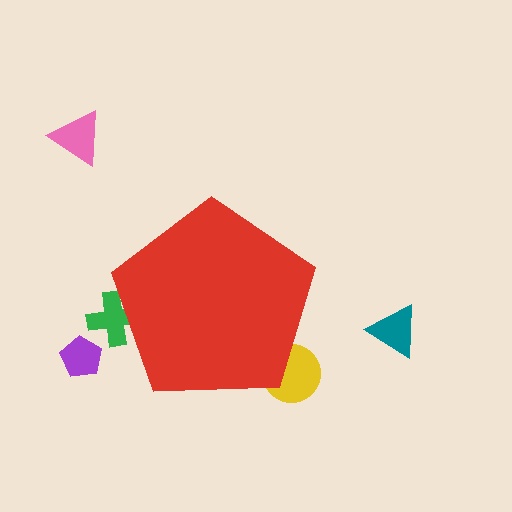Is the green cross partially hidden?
Yes, the green cross is partially hidden behind the red pentagon.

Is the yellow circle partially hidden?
Yes, the yellow circle is partially hidden behind the red pentagon.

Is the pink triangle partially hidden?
No, the pink triangle is fully visible.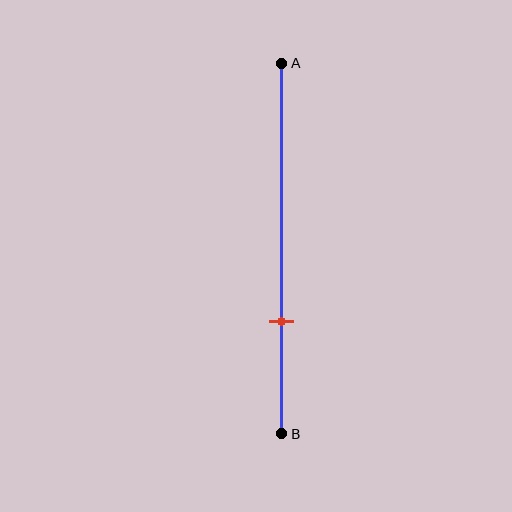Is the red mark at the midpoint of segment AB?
No, the mark is at about 70% from A, not at the 50% midpoint.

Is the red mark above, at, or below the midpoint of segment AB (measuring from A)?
The red mark is below the midpoint of segment AB.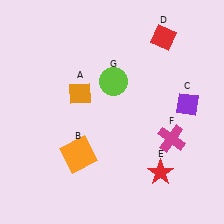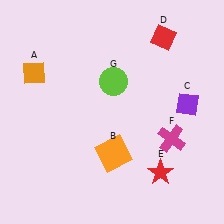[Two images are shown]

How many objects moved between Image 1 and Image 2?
2 objects moved between the two images.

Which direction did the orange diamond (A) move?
The orange diamond (A) moved left.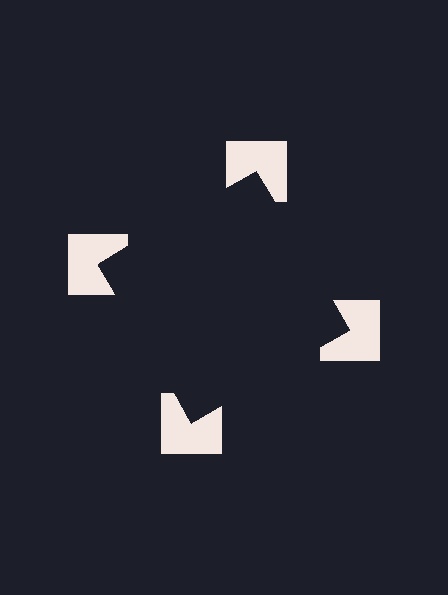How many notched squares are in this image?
There are 4 — one at each vertex of the illusory square.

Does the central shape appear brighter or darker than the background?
It typically appears slightly darker than the background, even though no actual brightness change is drawn.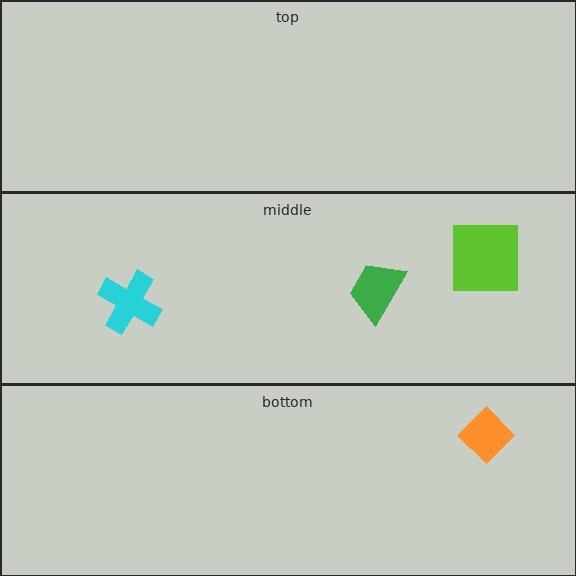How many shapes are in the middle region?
3.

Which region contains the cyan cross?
The middle region.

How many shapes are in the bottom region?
1.